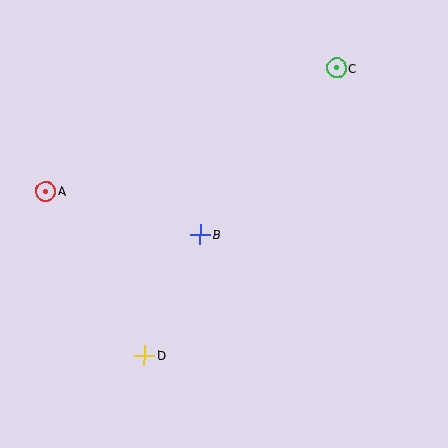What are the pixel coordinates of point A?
Point A is at (46, 191).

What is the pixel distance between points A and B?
The distance between A and B is 160 pixels.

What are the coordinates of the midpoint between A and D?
The midpoint between A and D is at (95, 273).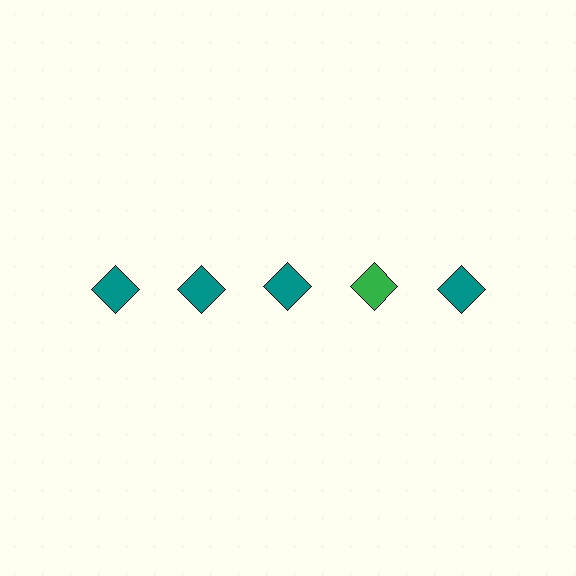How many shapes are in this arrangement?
There are 5 shapes arranged in a grid pattern.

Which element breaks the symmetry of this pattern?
The green diamond in the top row, second from right column breaks the symmetry. All other shapes are teal diamonds.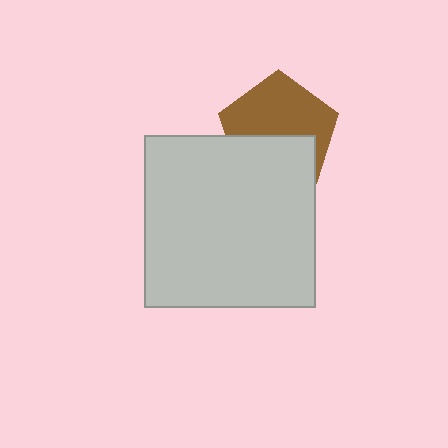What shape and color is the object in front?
The object in front is a light gray square.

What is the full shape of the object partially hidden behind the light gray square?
The partially hidden object is a brown pentagon.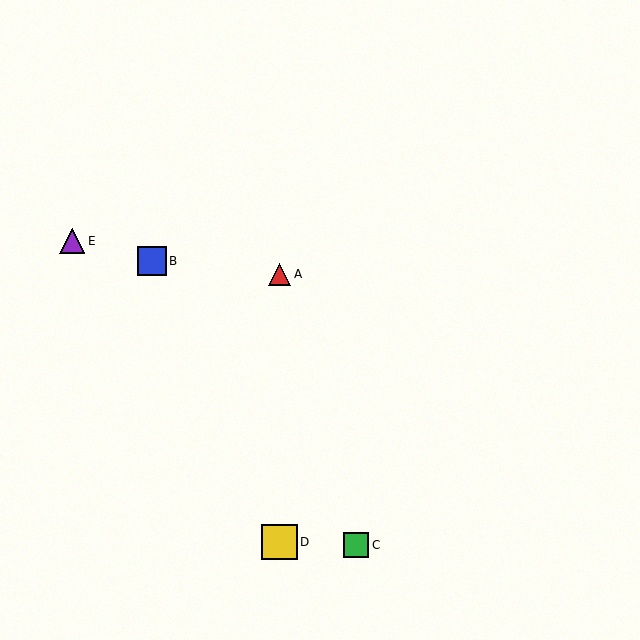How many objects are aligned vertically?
2 objects (A, D) are aligned vertically.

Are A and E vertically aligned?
No, A is at x≈280 and E is at x≈72.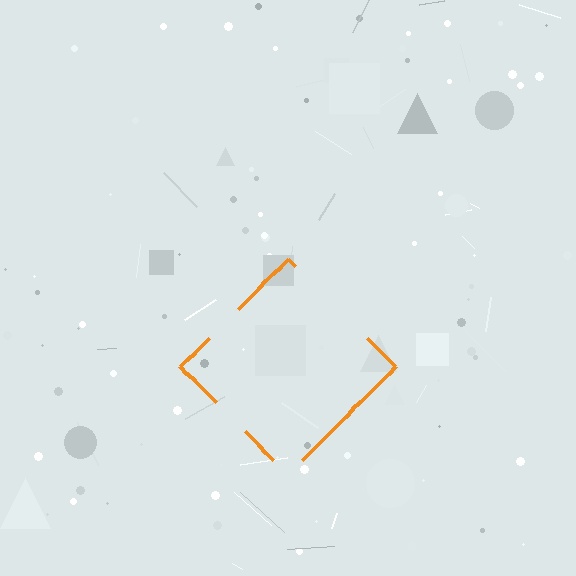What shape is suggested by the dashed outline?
The dashed outline suggests a diamond.